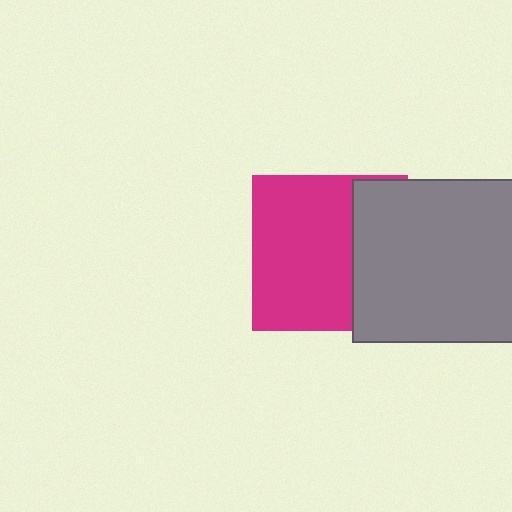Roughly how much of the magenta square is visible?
Most of it is visible (roughly 65%).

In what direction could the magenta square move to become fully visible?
The magenta square could move left. That would shift it out from behind the gray square entirely.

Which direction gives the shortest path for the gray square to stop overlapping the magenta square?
Moving right gives the shortest separation.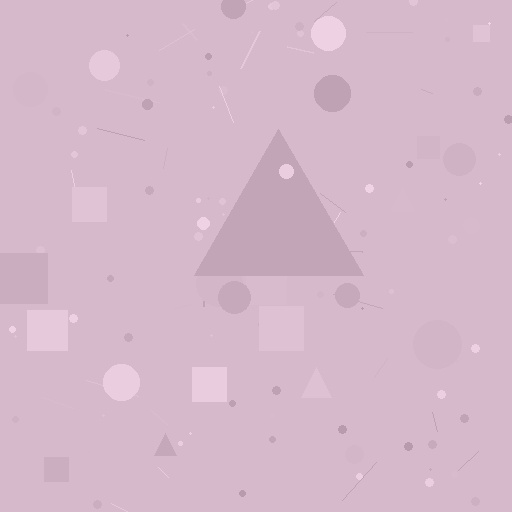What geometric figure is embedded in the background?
A triangle is embedded in the background.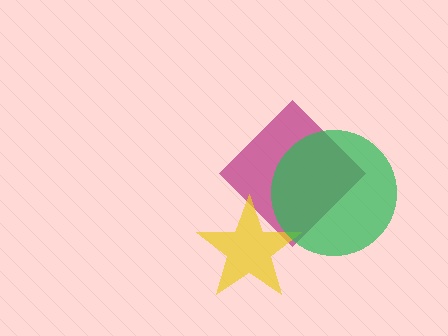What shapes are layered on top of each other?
The layered shapes are: a magenta diamond, a yellow star, a green circle.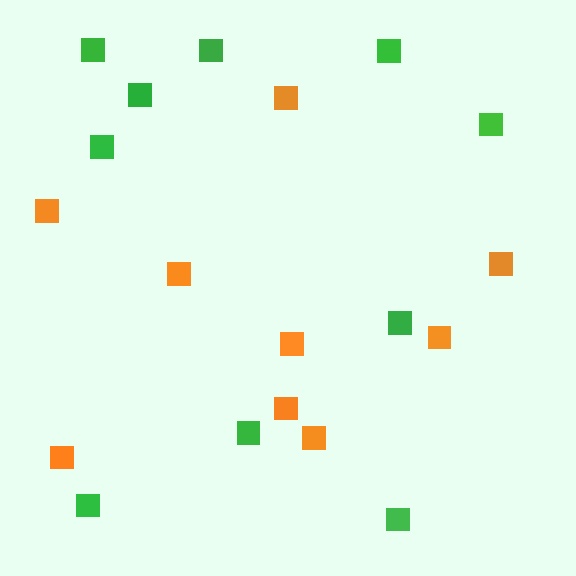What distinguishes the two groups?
There are 2 groups: one group of orange squares (9) and one group of green squares (10).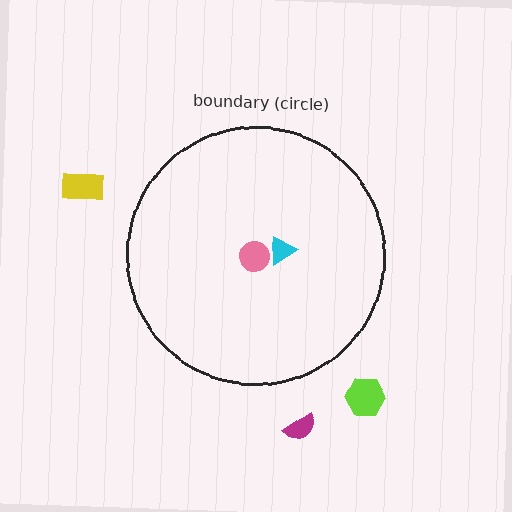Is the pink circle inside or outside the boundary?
Inside.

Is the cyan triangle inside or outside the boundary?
Inside.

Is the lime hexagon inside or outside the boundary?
Outside.